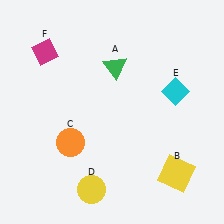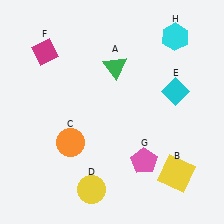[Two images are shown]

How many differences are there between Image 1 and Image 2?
There are 2 differences between the two images.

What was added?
A pink pentagon (G), a cyan hexagon (H) were added in Image 2.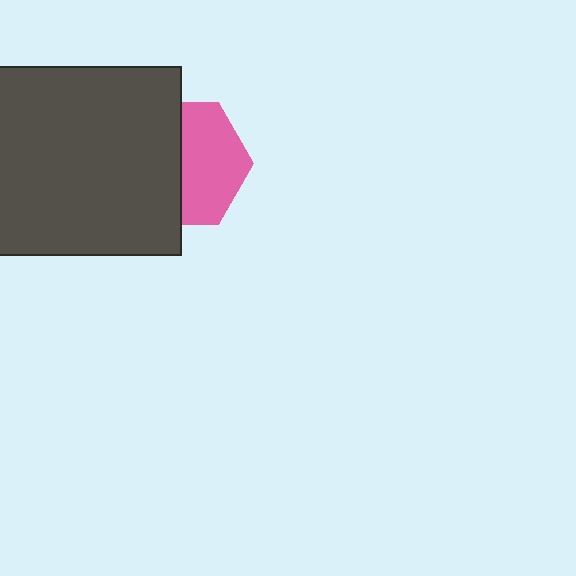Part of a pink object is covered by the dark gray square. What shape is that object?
It is a hexagon.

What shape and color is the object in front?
The object in front is a dark gray square.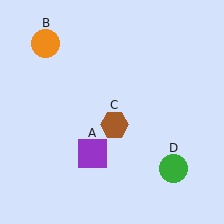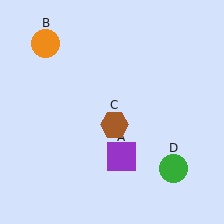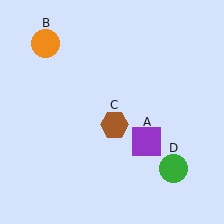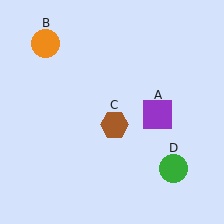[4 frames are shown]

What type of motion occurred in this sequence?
The purple square (object A) rotated counterclockwise around the center of the scene.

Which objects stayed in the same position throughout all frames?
Orange circle (object B) and brown hexagon (object C) and green circle (object D) remained stationary.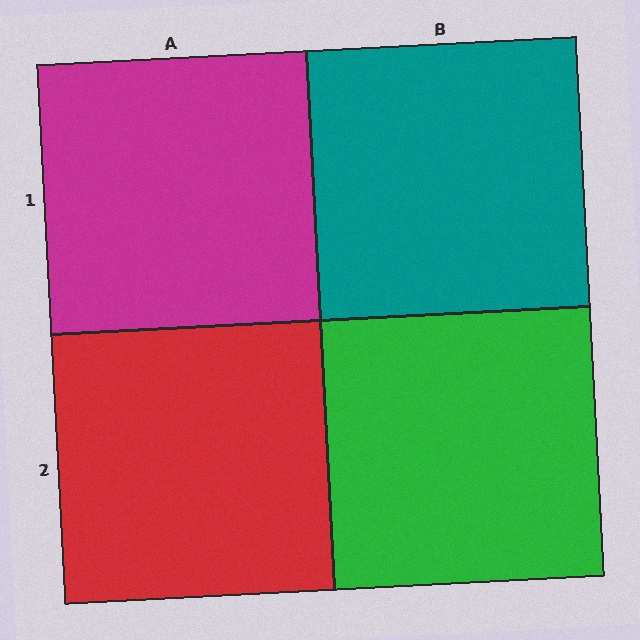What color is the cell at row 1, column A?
Magenta.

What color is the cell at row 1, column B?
Teal.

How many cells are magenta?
1 cell is magenta.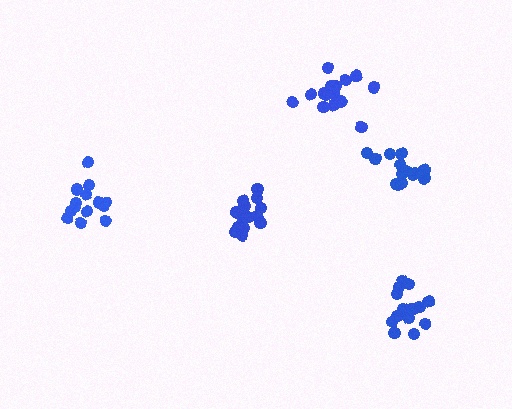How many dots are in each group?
Group 1: 15 dots, Group 2: 14 dots, Group 3: 16 dots, Group 4: 17 dots, Group 5: 16 dots (78 total).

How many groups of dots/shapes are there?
There are 5 groups.